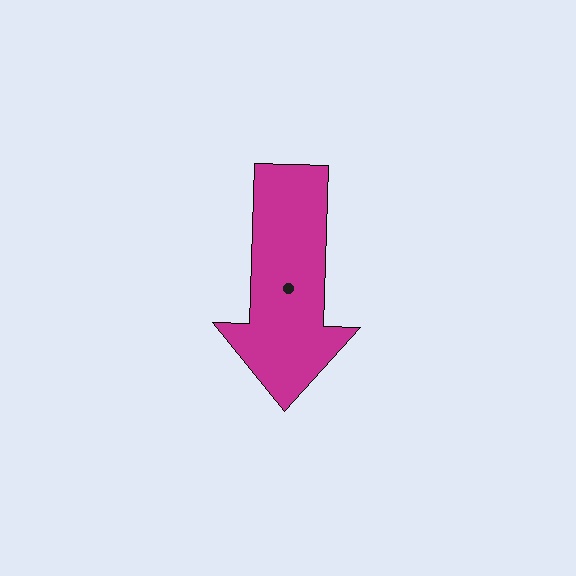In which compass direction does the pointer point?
South.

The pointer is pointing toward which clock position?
Roughly 6 o'clock.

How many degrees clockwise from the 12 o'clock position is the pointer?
Approximately 182 degrees.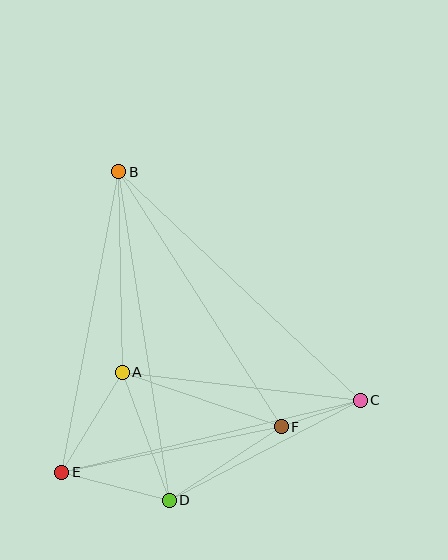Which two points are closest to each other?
Points C and F are closest to each other.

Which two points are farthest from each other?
Points B and C are farthest from each other.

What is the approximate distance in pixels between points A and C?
The distance between A and C is approximately 239 pixels.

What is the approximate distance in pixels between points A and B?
The distance between A and B is approximately 201 pixels.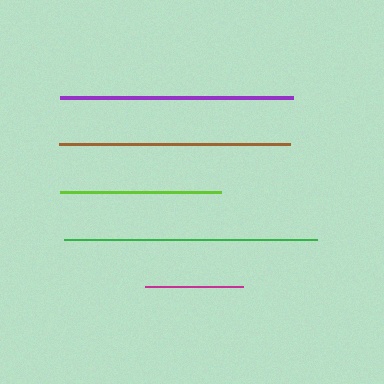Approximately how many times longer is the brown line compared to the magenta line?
The brown line is approximately 2.4 times the length of the magenta line.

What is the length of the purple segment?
The purple segment is approximately 233 pixels long.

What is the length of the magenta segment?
The magenta segment is approximately 98 pixels long.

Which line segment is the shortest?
The magenta line is the shortest at approximately 98 pixels.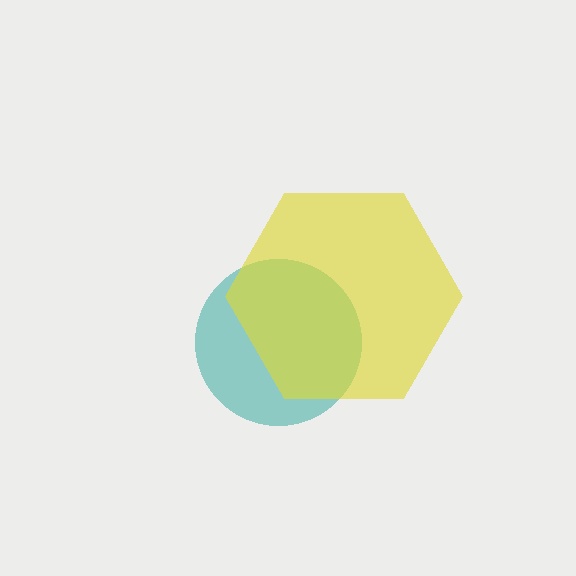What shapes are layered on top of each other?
The layered shapes are: a teal circle, a yellow hexagon.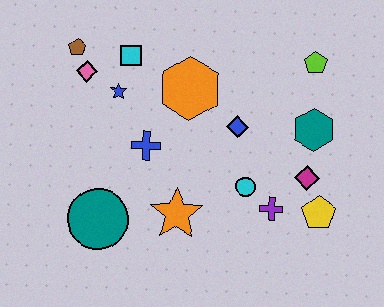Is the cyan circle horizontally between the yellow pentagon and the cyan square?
Yes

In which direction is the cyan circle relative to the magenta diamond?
The cyan circle is to the left of the magenta diamond.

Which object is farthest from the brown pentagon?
The yellow pentagon is farthest from the brown pentagon.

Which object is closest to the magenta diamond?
The yellow pentagon is closest to the magenta diamond.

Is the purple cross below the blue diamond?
Yes